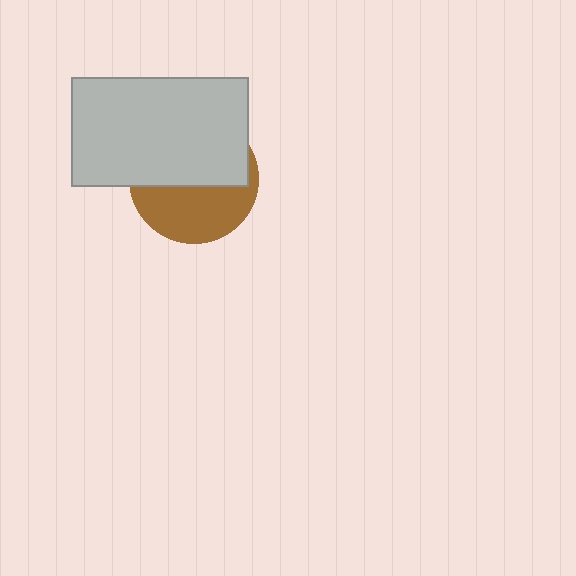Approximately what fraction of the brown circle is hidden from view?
Roughly 56% of the brown circle is hidden behind the light gray rectangle.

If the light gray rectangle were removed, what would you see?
You would see the complete brown circle.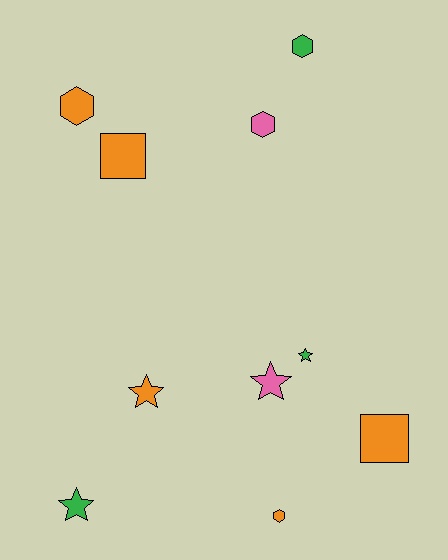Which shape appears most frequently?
Hexagon, with 4 objects.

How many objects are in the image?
There are 10 objects.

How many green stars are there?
There are 2 green stars.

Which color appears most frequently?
Orange, with 5 objects.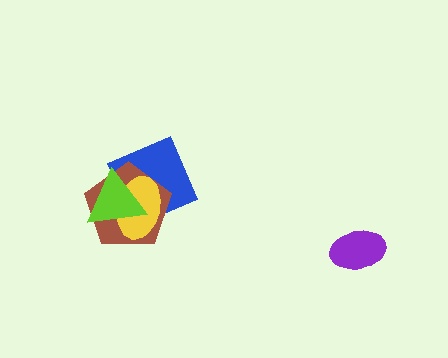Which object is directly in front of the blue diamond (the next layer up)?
The brown pentagon is directly in front of the blue diamond.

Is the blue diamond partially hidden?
Yes, it is partially covered by another shape.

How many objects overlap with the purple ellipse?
0 objects overlap with the purple ellipse.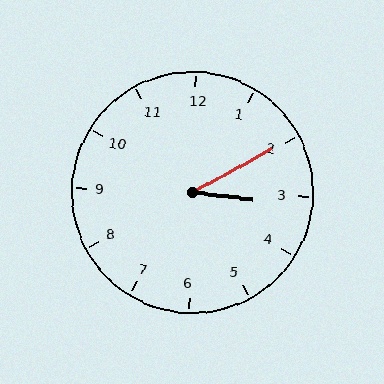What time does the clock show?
3:10.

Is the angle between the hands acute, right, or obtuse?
It is acute.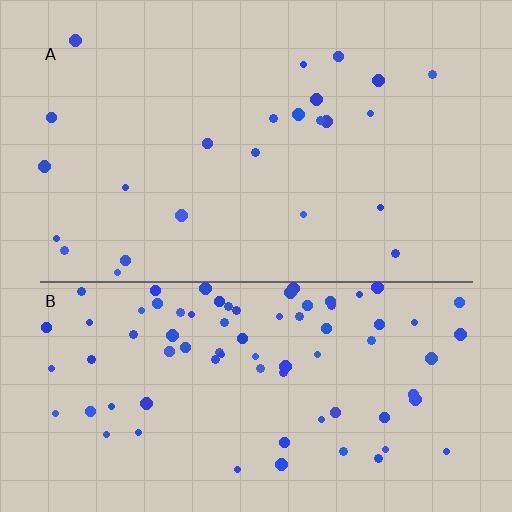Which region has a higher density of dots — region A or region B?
B (the bottom).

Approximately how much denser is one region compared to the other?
Approximately 3.3× — region B over region A.